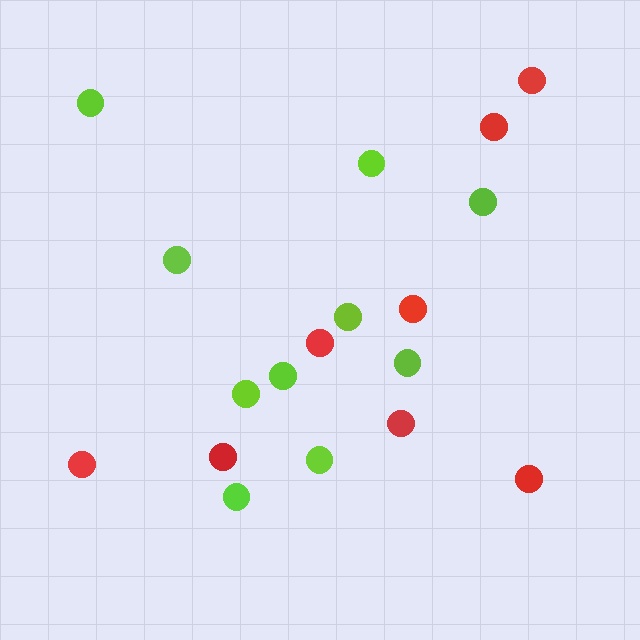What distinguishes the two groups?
There are 2 groups: one group of lime circles (10) and one group of red circles (8).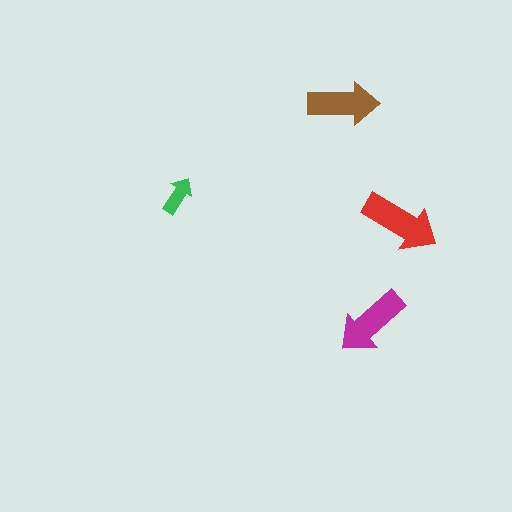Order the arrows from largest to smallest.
the red one, the magenta one, the brown one, the green one.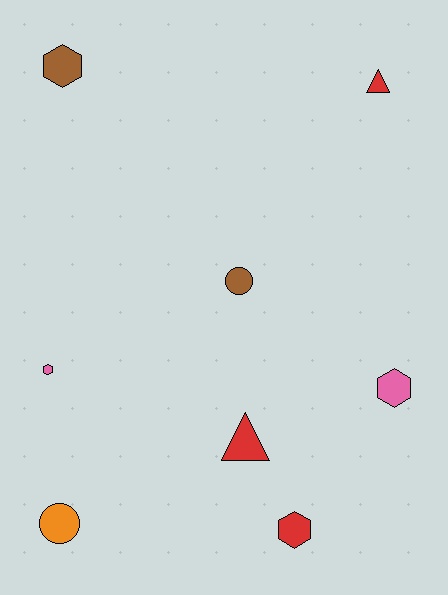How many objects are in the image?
There are 8 objects.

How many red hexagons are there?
There is 1 red hexagon.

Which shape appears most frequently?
Hexagon, with 4 objects.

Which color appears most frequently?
Red, with 3 objects.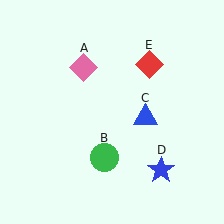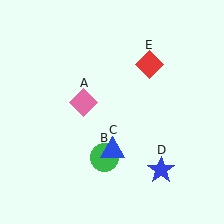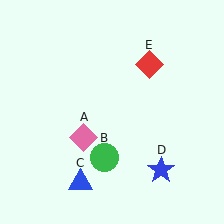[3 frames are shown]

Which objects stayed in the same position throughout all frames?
Green circle (object B) and blue star (object D) and red diamond (object E) remained stationary.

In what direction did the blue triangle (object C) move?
The blue triangle (object C) moved down and to the left.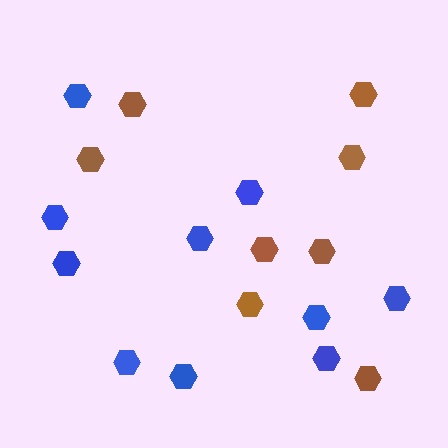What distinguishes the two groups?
There are 2 groups: one group of brown hexagons (8) and one group of blue hexagons (10).